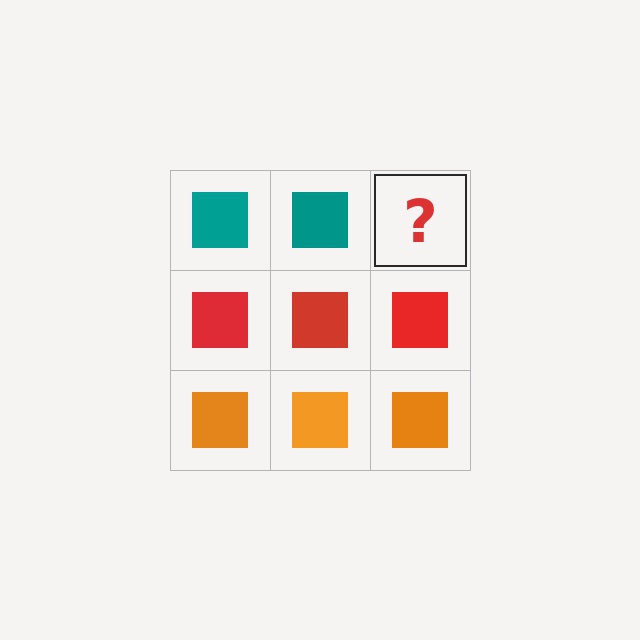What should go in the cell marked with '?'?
The missing cell should contain a teal square.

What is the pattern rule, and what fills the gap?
The rule is that each row has a consistent color. The gap should be filled with a teal square.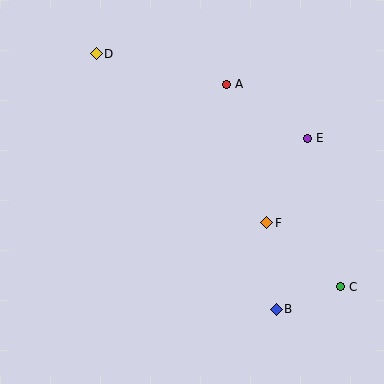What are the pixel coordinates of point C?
Point C is at (341, 287).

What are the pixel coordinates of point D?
Point D is at (96, 54).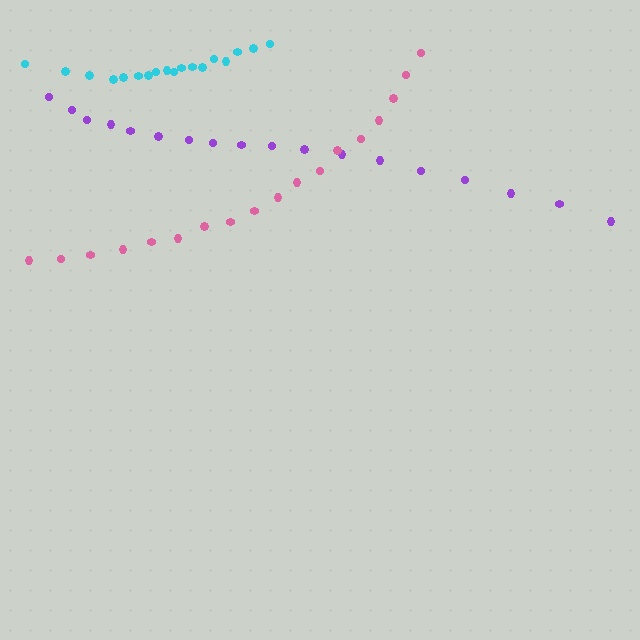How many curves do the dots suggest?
There are 3 distinct paths.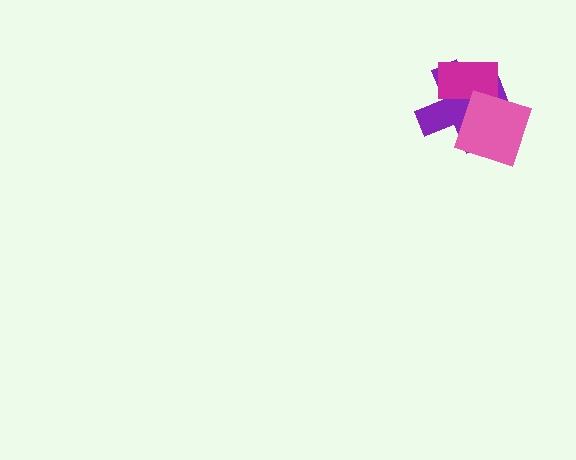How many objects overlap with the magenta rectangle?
2 objects overlap with the magenta rectangle.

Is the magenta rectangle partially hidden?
Yes, it is partially covered by another shape.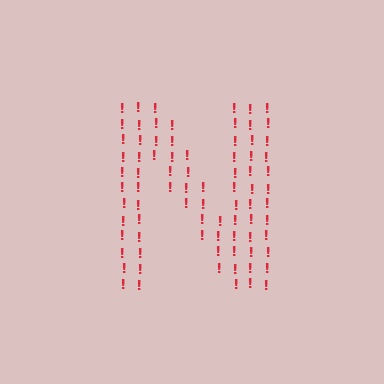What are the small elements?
The small elements are exclamation marks.